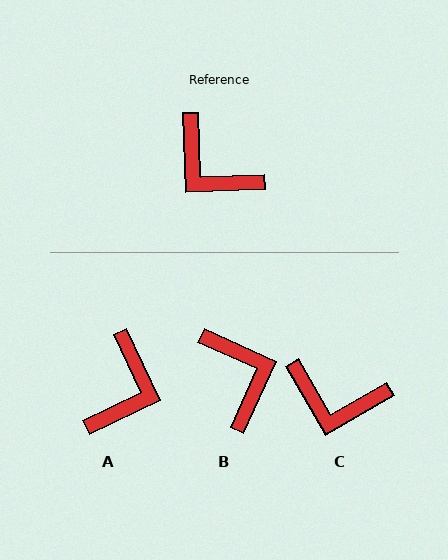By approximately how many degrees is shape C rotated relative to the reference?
Approximately 28 degrees counter-clockwise.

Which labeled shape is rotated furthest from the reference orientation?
B, about 154 degrees away.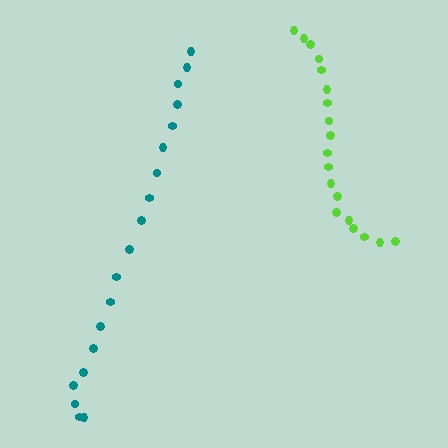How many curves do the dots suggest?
There are 2 distinct paths.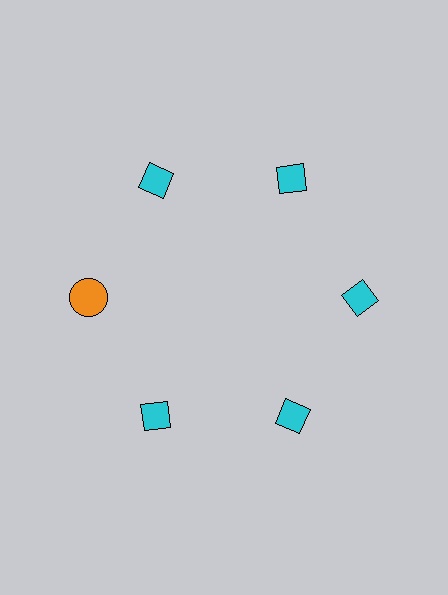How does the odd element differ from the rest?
It differs in both color (orange instead of cyan) and shape (circle instead of diamond).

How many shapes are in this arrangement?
There are 6 shapes arranged in a ring pattern.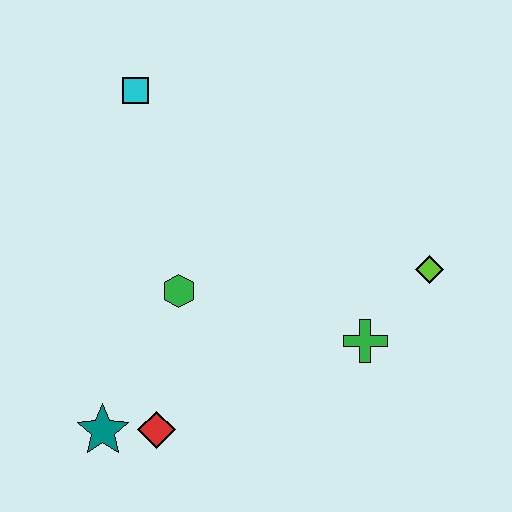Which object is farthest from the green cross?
The cyan square is farthest from the green cross.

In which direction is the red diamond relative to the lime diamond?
The red diamond is to the left of the lime diamond.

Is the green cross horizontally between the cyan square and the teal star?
No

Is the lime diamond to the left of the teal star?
No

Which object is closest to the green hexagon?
The red diamond is closest to the green hexagon.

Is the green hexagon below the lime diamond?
Yes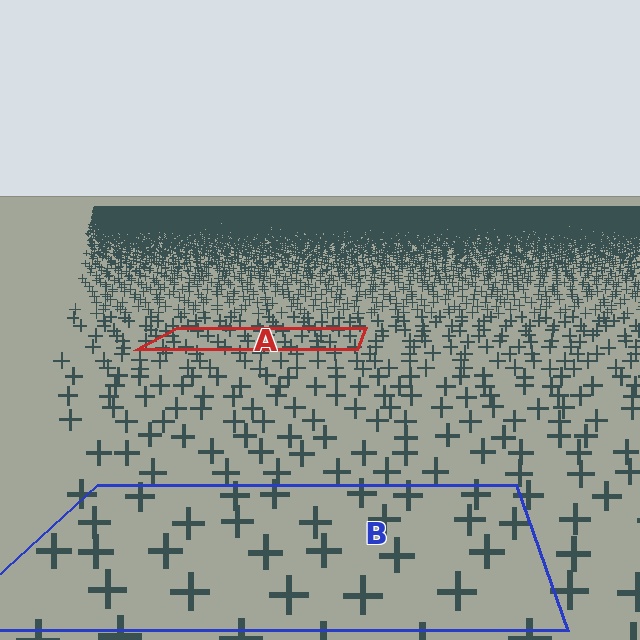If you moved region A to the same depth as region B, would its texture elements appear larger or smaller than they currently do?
They would appear larger. At a closer depth, the same texture elements are projected at a bigger on-screen size.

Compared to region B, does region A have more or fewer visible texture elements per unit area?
Region A has more texture elements per unit area — they are packed more densely because it is farther away.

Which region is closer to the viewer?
Region B is closer. The texture elements there are larger and more spread out.